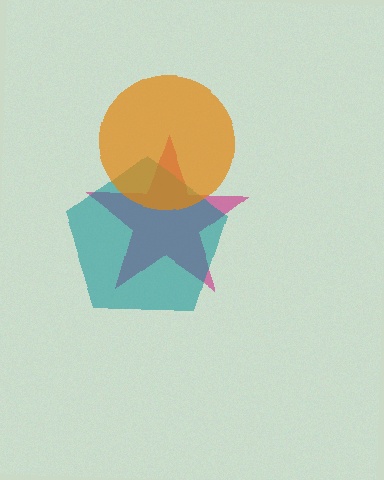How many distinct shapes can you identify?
There are 3 distinct shapes: a magenta star, a teal pentagon, an orange circle.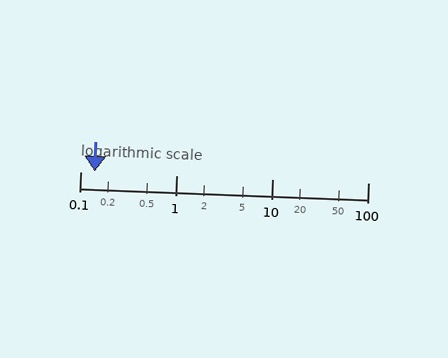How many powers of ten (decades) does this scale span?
The scale spans 3 decades, from 0.1 to 100.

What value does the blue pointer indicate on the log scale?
The pointer indicates approximately 0.14.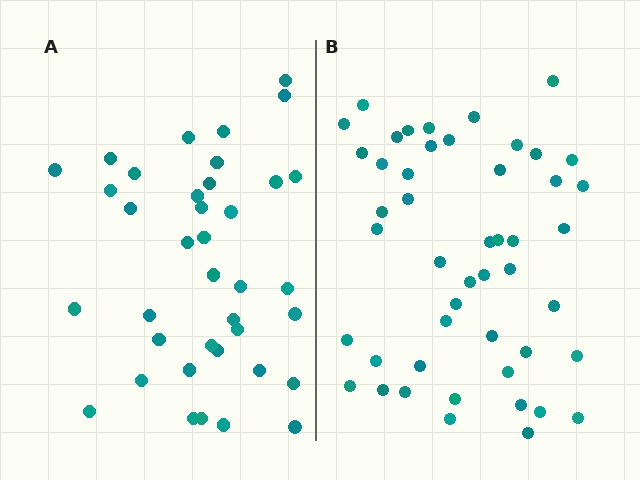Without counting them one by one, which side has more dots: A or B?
Region B (the right region) has more dots.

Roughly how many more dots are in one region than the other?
Region B has roughly 10 or so more dots than region A.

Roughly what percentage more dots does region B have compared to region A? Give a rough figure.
About 25% more.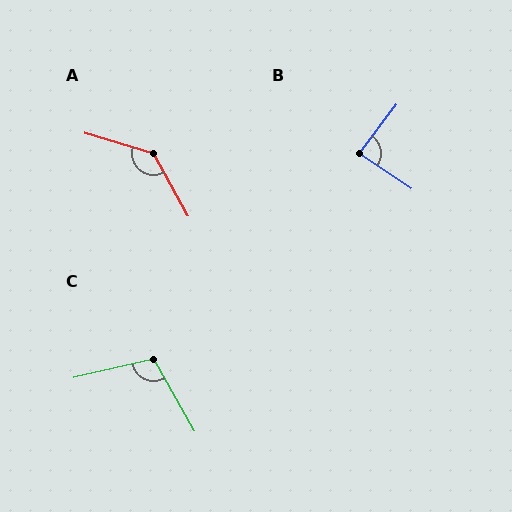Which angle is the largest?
A, at approximately 135 degrees.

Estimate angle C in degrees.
Approximately 107 degrees.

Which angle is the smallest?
B, at approximately 87 degrees.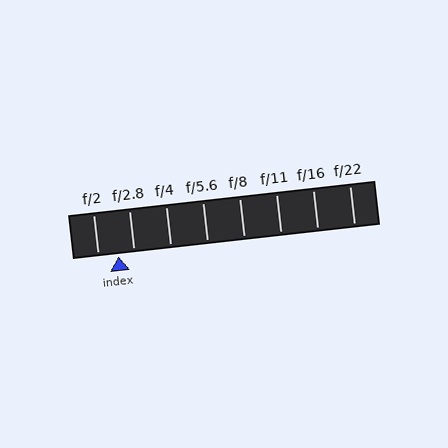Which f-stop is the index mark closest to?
The index mark is closest to f/2.8.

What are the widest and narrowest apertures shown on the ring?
The widest aperture shown is f/2 and the narrowest is f/22.